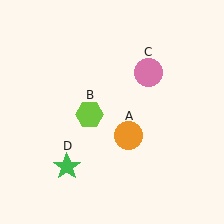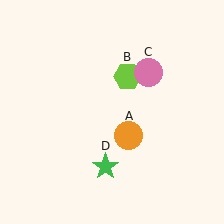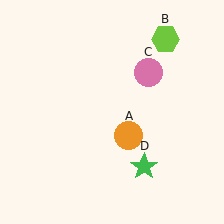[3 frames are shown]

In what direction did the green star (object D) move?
The green star (object D) moved right.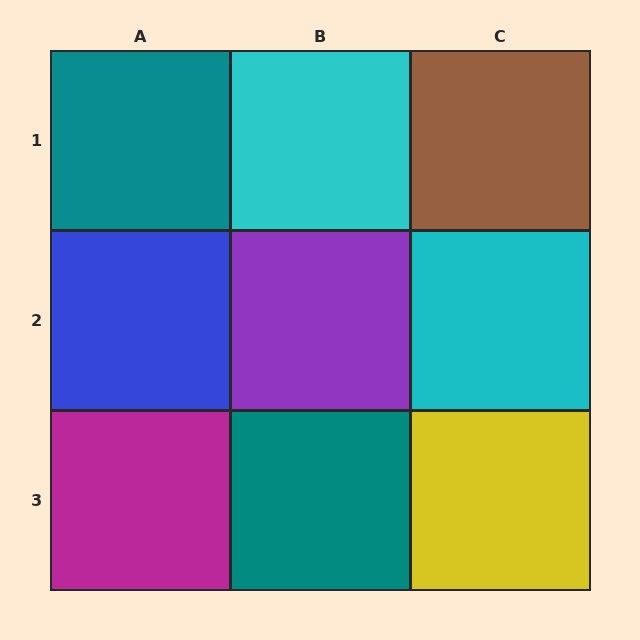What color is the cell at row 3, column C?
Yellow.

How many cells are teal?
2 cells are teal.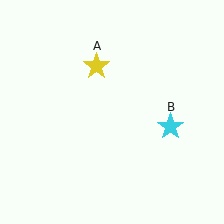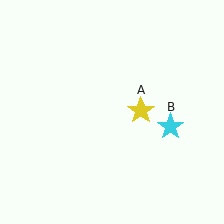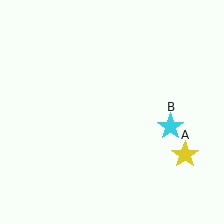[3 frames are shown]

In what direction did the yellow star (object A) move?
The yellow star (object A) moved down and to the right.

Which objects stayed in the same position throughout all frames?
Cyan star (object B) remained stationary.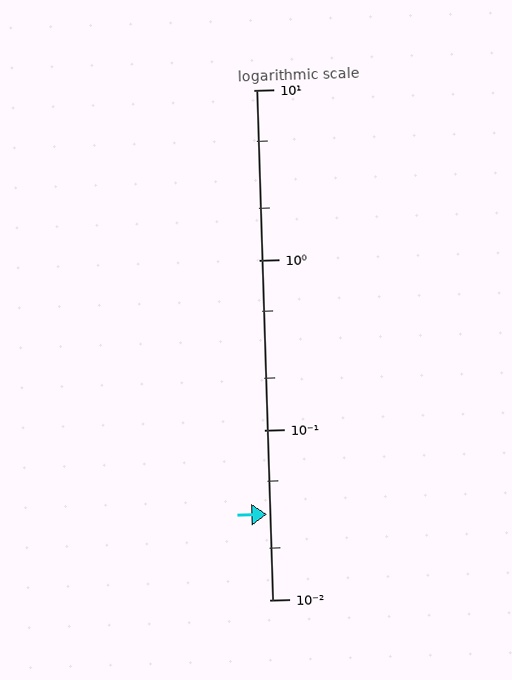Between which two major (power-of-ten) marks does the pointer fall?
The pointer is between 0.01 and 0.1.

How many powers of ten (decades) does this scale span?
The scale spans 3 decades, from 0.01 to 10.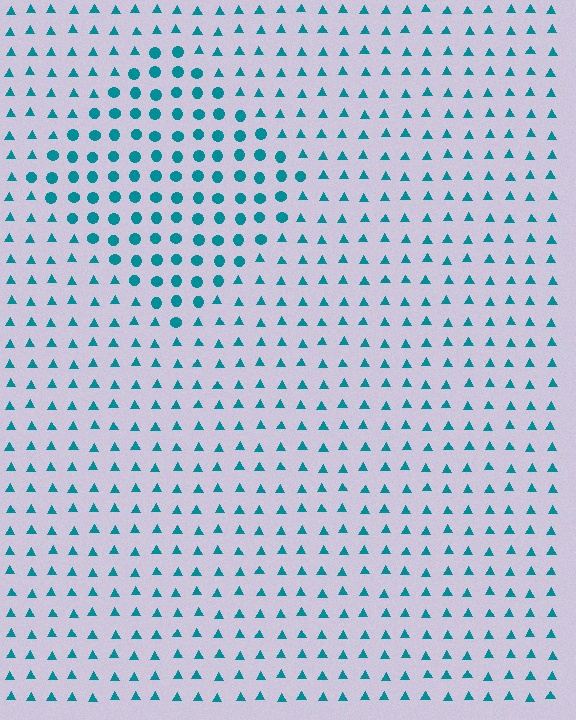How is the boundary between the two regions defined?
The boundary is defined by a change in element shape: circles inside vs. triangles outside. All elements share the same color and spacing.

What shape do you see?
I see a diamond.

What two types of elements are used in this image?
The image uses circles inside the diamond region and triangles outside it.